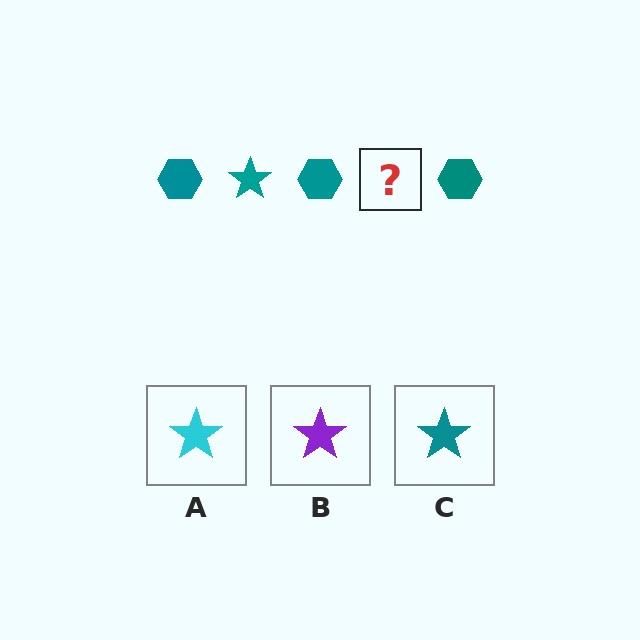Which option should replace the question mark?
Option C.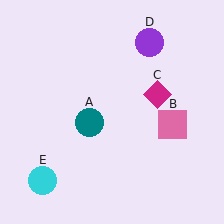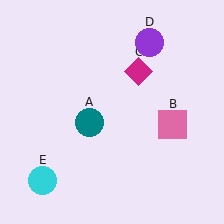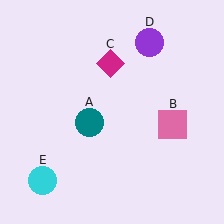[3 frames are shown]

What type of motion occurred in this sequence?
The magenta diamond (object C) rotated counterclockwise around the center of the scene.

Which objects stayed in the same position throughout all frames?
Teal circle (object A) and pink square (object B) and purple circle (object D) and cyan circle (object E) remained stationary.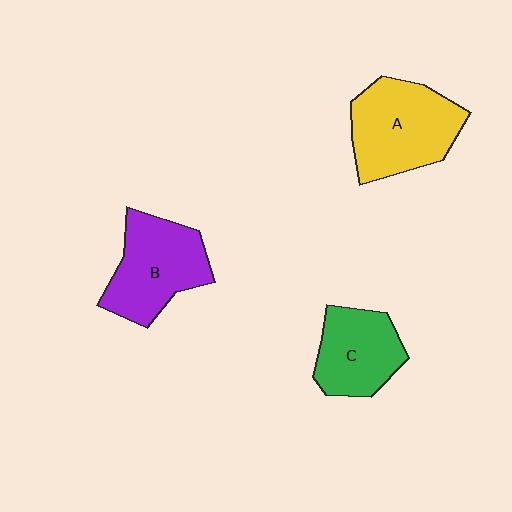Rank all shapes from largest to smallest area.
From largest to smallest: A (yellow), B (purple), C (green).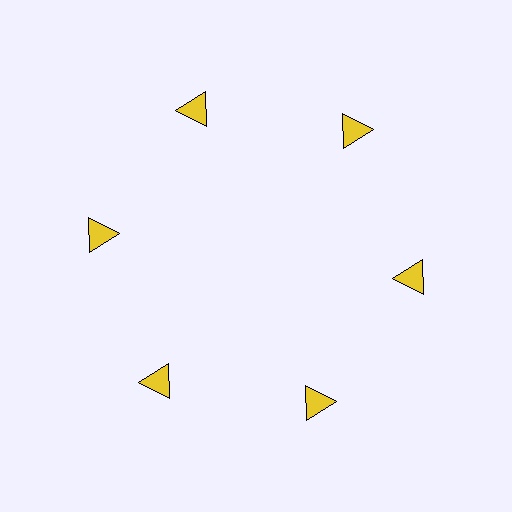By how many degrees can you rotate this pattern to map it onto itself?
The pattern maps onto itself every 60 degrees of rotation.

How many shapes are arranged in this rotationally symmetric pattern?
There are 6 shapes, arranged in 6 groups of 1.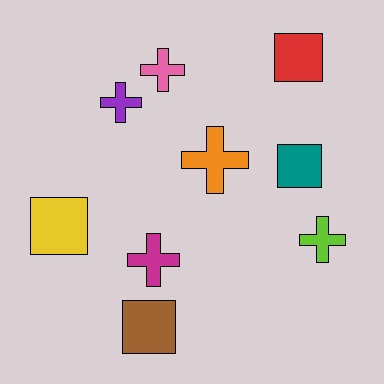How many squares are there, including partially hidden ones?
There are 4 squares.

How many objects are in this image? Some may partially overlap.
There are 9 objects.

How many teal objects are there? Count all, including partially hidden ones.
There is 1 teal object.